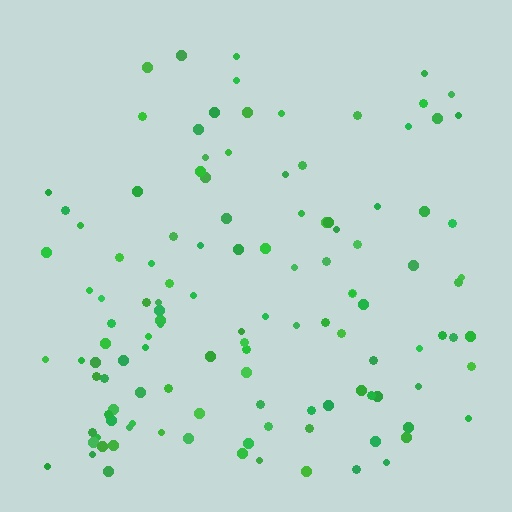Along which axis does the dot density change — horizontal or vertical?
Vertical.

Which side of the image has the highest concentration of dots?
The bottom.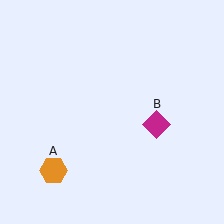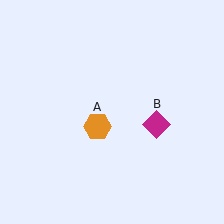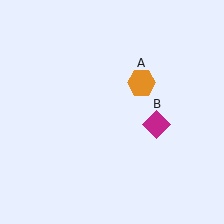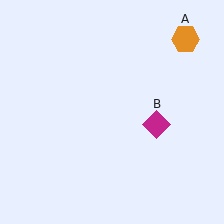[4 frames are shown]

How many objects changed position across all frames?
1 object changed position: orange hexagon (object A).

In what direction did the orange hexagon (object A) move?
The orange hexagon (object A) moved up and to the right.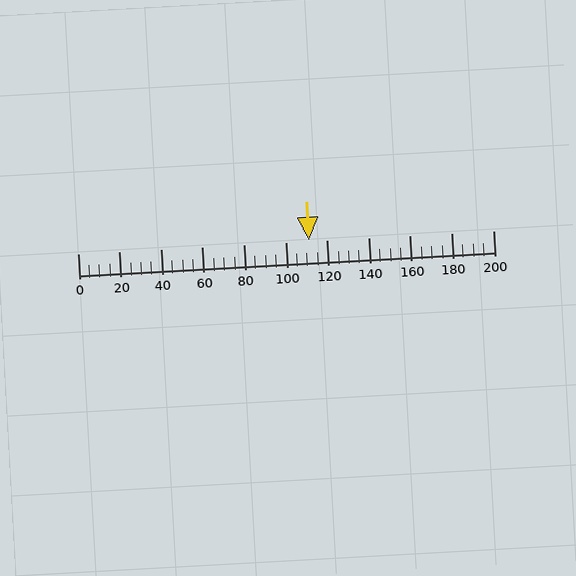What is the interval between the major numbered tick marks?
The major tick marks are spaced 20 units apart.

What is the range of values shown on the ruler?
The ruler shows values from 0 to 200.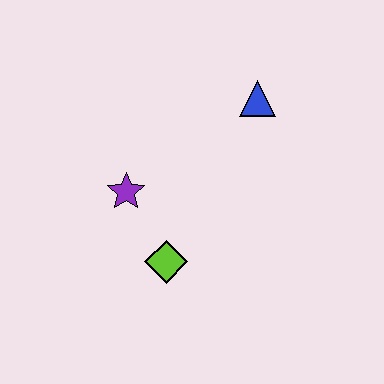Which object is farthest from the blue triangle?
The lime diamond is farthest from the blue triangle.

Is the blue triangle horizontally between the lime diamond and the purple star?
No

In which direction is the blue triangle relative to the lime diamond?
The blue triangle is above the lime diamond.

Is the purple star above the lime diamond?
Yes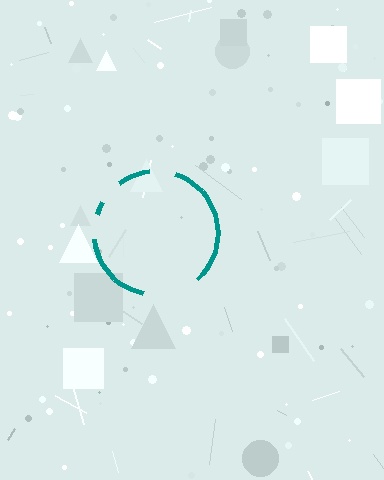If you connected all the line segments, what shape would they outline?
They would outline a circle.